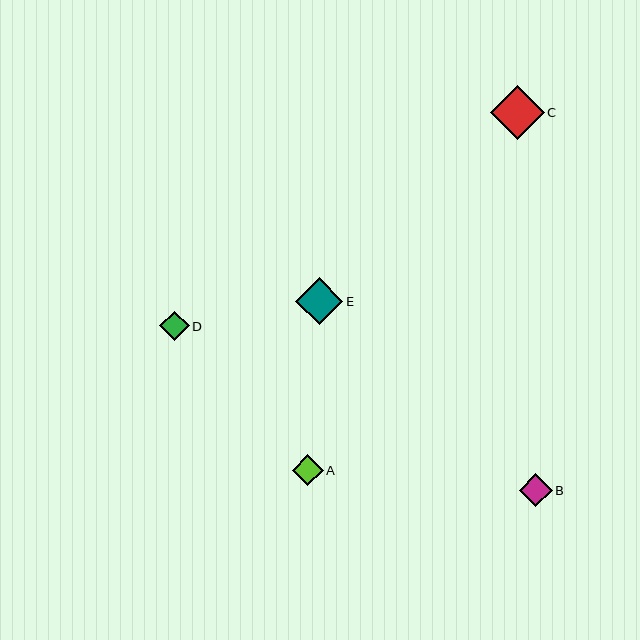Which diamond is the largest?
Diamond C is the largest with a size of approximately 53 pixels.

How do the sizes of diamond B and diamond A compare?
Diamond B and diamond A are approximately the same size.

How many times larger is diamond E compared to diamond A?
Diamond E is approximately 1.5 times the size of diamond A.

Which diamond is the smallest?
Diamond D is the smallest with a size of approximately 29 pixels.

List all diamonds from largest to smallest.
From largest to smallest: C, E, B, A, D.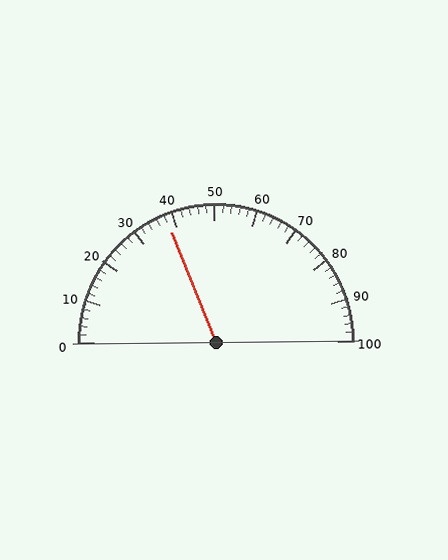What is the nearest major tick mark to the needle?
The nearest major tick mark is 40.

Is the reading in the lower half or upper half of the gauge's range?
The reading is in the lower half of the range (0 to 100).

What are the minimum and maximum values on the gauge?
The gauge ranges from 0 to 100.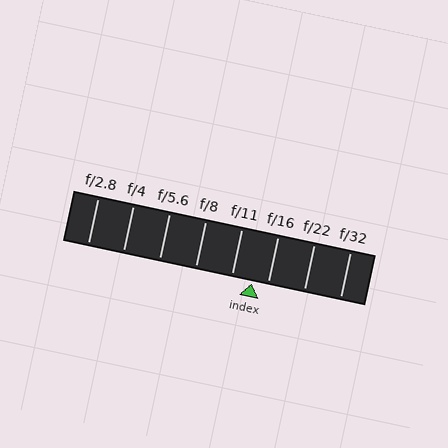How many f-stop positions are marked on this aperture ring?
There are 8 f-stop positions marked.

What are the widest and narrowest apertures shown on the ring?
The widest aperture shown is f/2.8 and the narrowest is f/32.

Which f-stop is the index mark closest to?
The index mark is closest to f/16.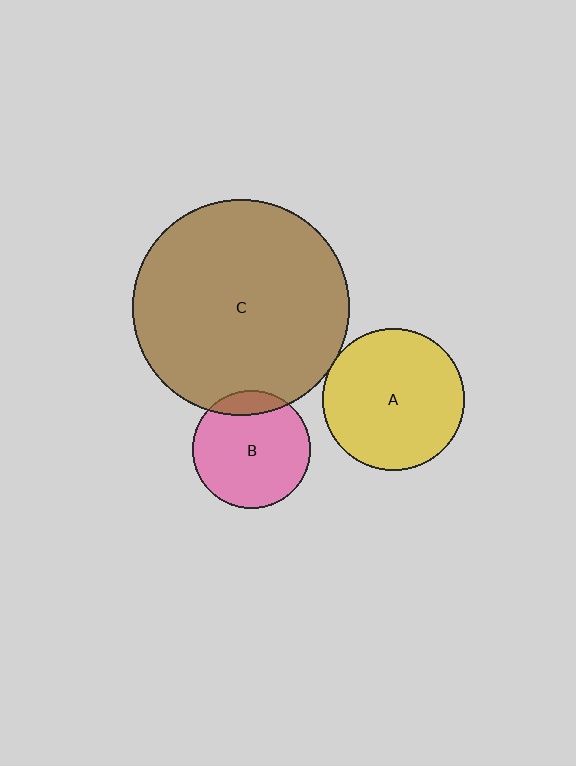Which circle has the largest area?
Circle C (brown).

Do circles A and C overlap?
Yes.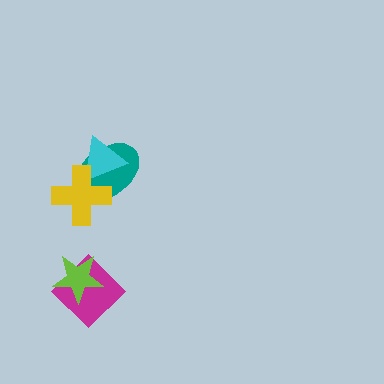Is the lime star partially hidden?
No, no other shape covers it.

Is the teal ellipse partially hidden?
Yes, it is partially covered by another shape.